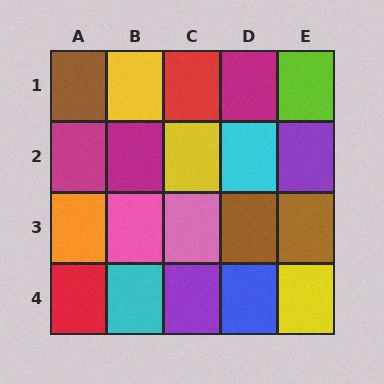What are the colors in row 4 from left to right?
Red, cyan, purple, blue, yellow.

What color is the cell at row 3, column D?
Brown.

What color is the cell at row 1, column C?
Red.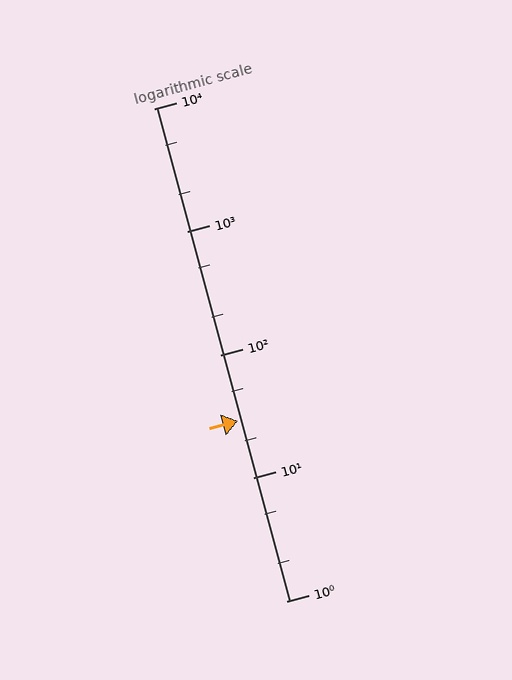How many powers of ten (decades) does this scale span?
The scale spans 4 decades, from 1 to 10000.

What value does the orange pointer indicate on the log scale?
The pointer indicates approximately 29.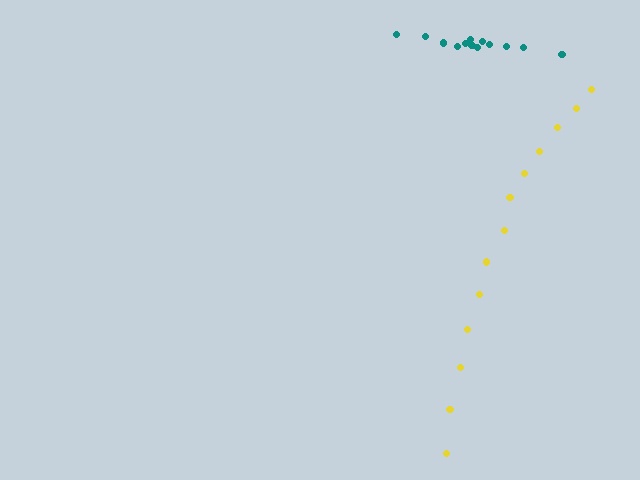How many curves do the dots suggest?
There are 2 distinct paths.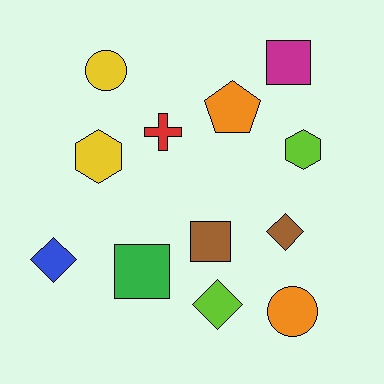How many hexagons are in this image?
There are 2 hexagons.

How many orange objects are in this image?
There are 2 orange objects.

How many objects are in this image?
There are 12 objects.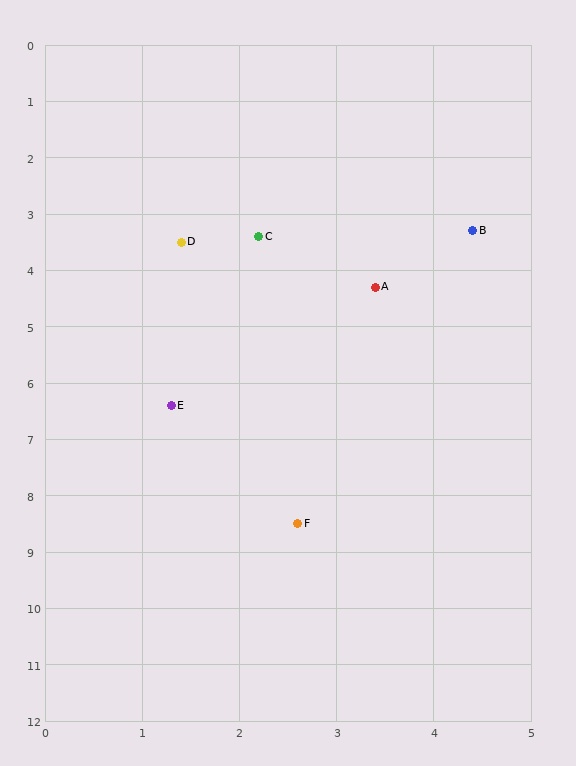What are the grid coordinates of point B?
Point B is at approximately (4.4, 3.3).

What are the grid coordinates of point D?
Point D is at approximately (1.4, 3.5).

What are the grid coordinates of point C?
Point C is at approximately (2.2, 3.4).